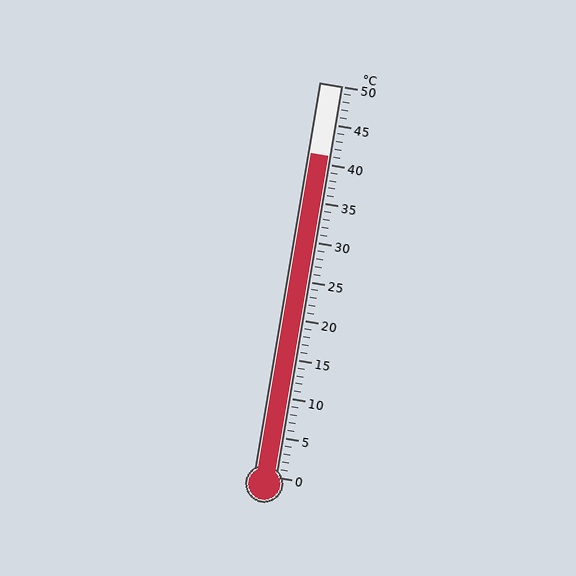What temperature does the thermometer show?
The thermometer shows approximately 41°C.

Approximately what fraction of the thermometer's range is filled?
The thermometer is filled to approximately 80% of its range.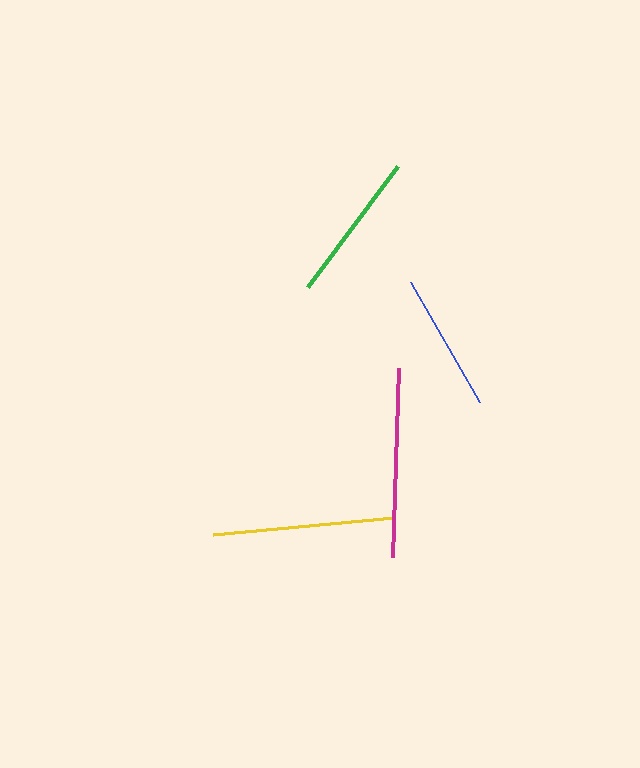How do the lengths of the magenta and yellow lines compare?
The magenta and yellow lines are approximately the same length.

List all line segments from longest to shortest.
From longest to shortest: magenta, yellow, green, blue.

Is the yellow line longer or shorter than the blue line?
The yellow line is longer than the blue line.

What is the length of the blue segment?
The blue segment is approximately 138 pixels long.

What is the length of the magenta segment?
The magenta segment is approximately 189 pixels long.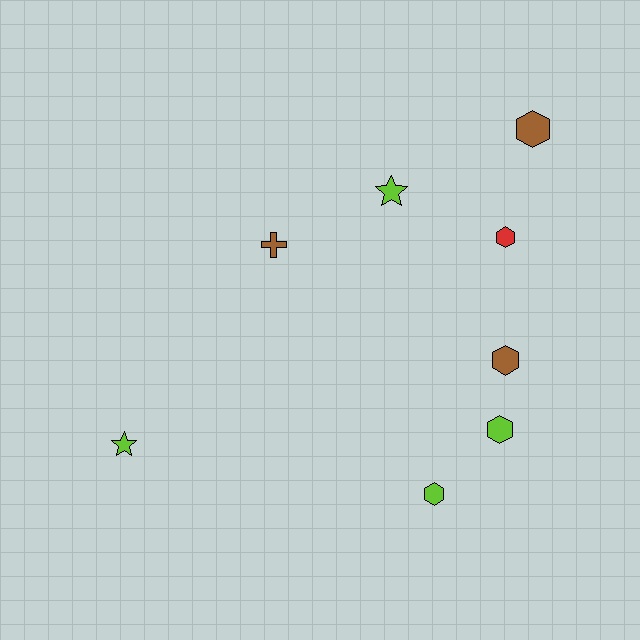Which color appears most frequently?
Lime, with 4 objects.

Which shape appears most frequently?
Hexagon, with 5 objects.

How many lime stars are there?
There are 2 lime stars.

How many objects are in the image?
There are 8 objects.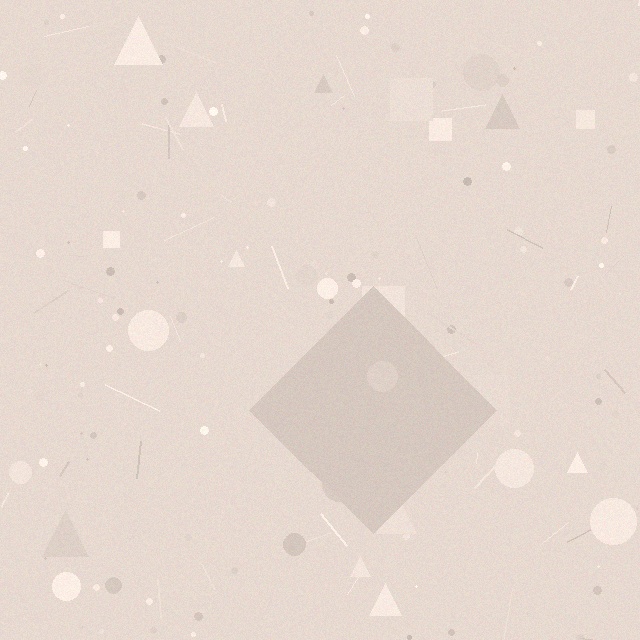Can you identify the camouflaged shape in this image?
The camouflaged shape is a diamond.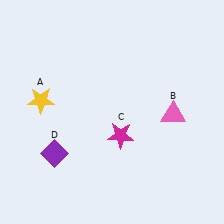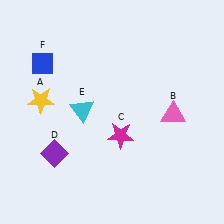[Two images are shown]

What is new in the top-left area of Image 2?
A cyan triangle (E) was added in the top-left area of Image 2.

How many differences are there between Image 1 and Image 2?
There are 2 differences between the two images.